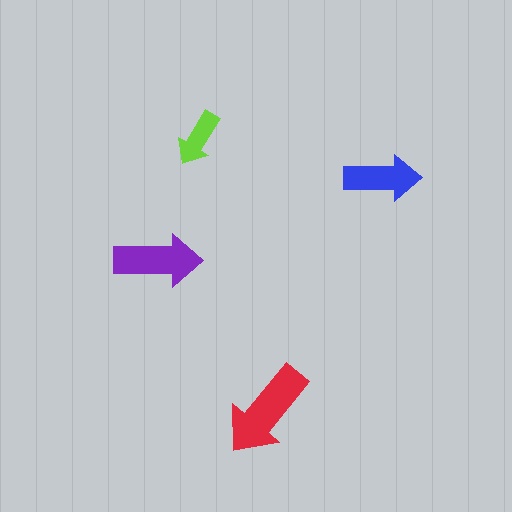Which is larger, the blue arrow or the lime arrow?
The blue one.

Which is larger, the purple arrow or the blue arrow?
The purple one.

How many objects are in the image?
There are 4 objects in the image.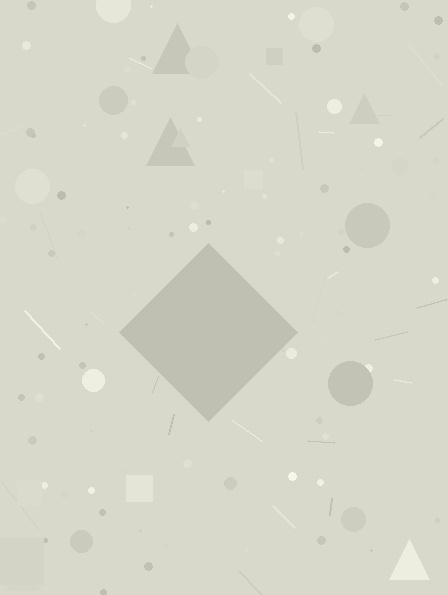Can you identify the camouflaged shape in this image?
The camouflaged shape is a diamond.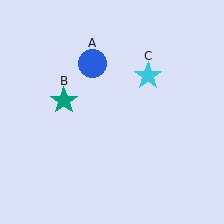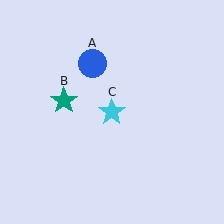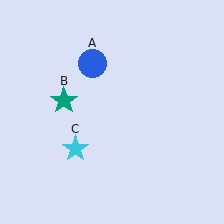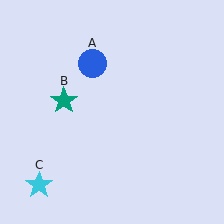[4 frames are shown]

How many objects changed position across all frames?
1 object changed position: cyan star (object C).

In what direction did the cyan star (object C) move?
The cyan star (object C) moved down and to the left.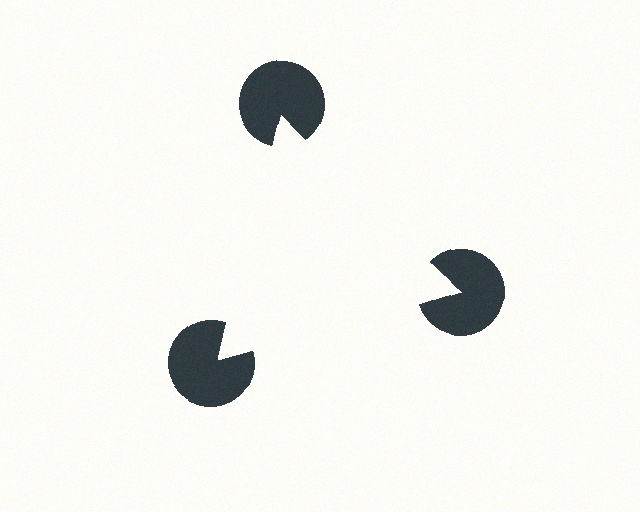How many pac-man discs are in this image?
There are 3 — one at each vertex of the illusory triangle.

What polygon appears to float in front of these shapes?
An illusory triangle — its edges are inferred from the aligned wedge cuts in the pac-man discs, not physically drawn.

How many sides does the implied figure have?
3 sides.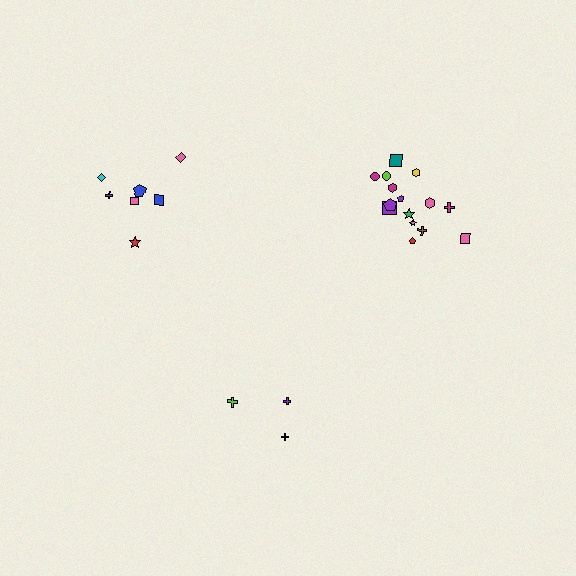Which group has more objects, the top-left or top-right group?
The top-right group.